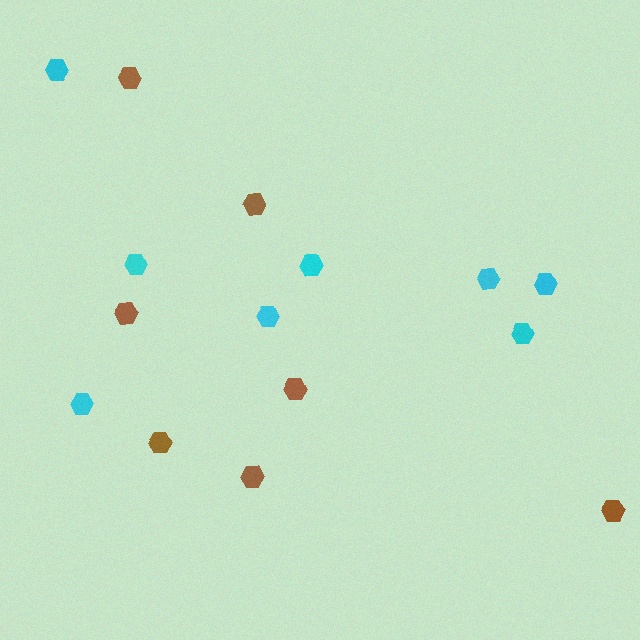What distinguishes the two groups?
There are 2 groups: one group of brown hexagons (7) and one group of cyan hexagons (8).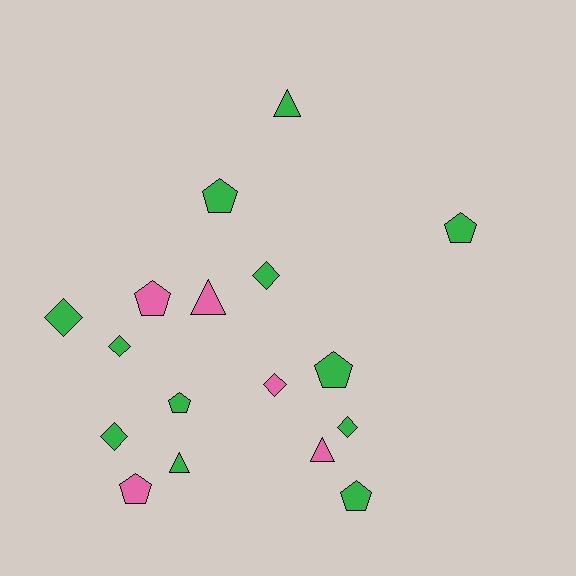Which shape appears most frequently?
Pentagon, with 7 objects.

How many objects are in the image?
There are 17 objects.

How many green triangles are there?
There are 2 green triangles.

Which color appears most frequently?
Green, with 12 objects.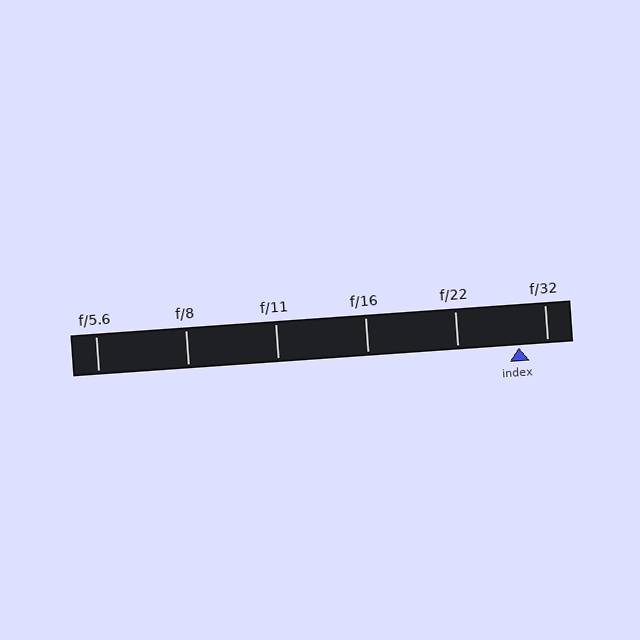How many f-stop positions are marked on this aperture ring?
There are 6 f-stop positions marked.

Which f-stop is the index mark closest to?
The index mark is closest to f/32.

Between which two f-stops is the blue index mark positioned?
The index mark is between f/22 and f/32.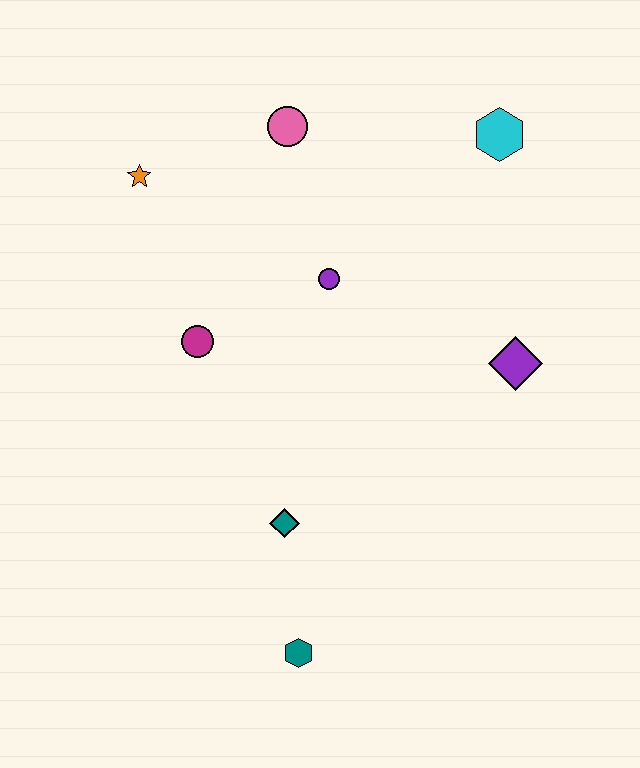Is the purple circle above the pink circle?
No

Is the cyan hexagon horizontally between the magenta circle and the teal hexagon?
No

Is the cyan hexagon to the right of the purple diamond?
No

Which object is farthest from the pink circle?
The teal hexagon is farthest from the pink circle.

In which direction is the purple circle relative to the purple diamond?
The purple circle is to the left of the purple diamond.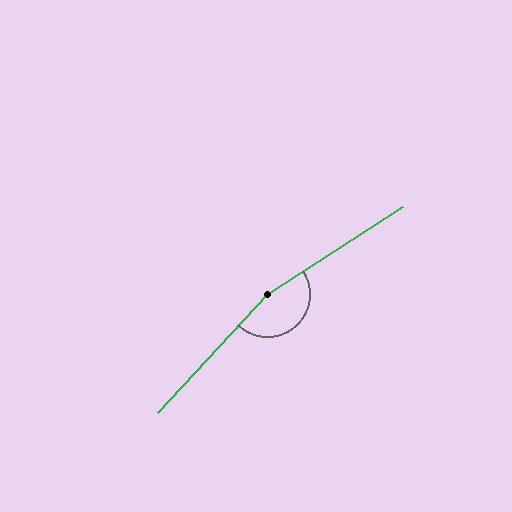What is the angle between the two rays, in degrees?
Approximately 166 degrees.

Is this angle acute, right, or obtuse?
It is obtuse.